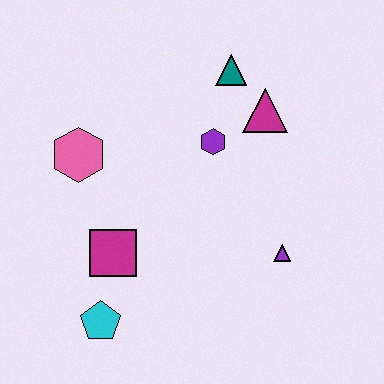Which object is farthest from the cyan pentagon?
The teal triangle is farthest from the cyan pentagon.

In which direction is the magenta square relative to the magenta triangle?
The magenta square is to the left of the magenta triangle.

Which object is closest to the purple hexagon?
The magenta triangle is closest to the purple hexagon.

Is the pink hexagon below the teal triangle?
Yes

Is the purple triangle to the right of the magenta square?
Yes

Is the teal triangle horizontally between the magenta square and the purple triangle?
Yes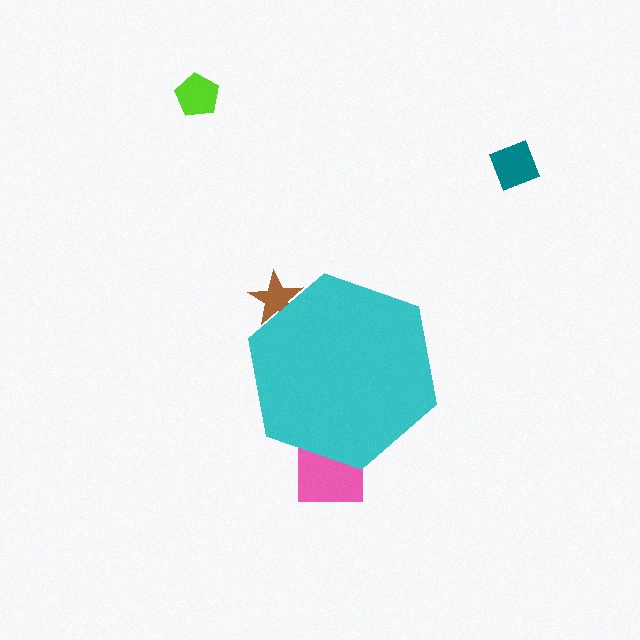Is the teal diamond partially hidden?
No, the teal diamond is fully visible.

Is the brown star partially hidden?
Yes, the brown star is partially hidden behind the cyan hexagon.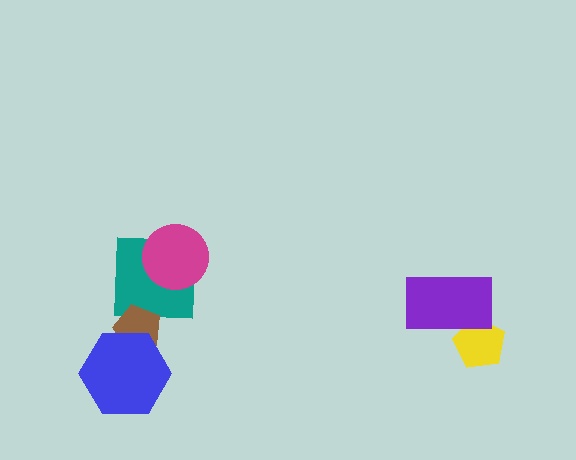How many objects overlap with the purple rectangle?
1 object overlaps with the purple rectangle.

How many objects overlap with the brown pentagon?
2 objects overlap with the brown pentagon.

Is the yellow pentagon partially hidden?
Yes, it is partially covered by another shape.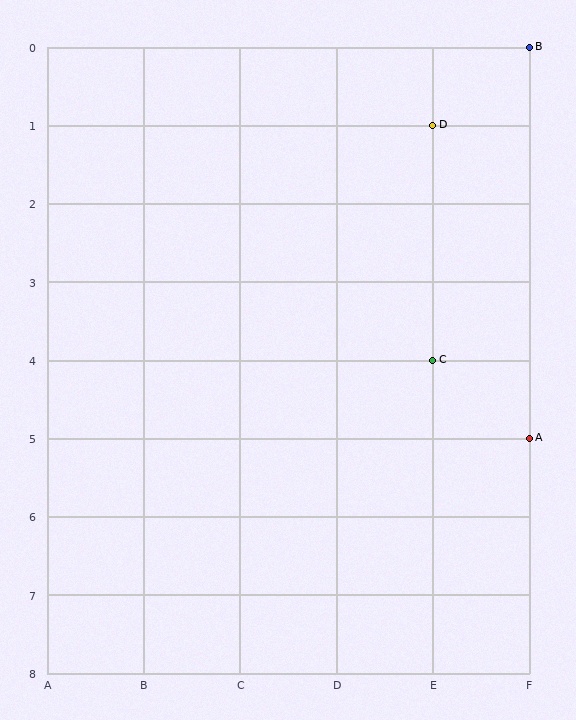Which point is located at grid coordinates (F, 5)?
Point A is at (F, 5).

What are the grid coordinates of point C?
Point C is at grid coordinates (E, 4).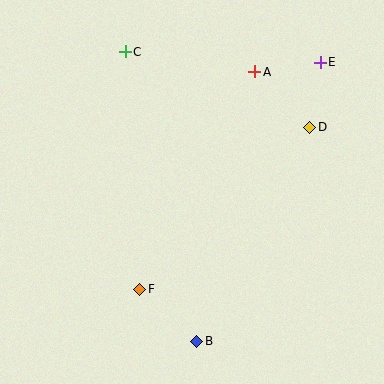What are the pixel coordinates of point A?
Point A is at (255, 72).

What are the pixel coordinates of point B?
Point B is at (197, 341).